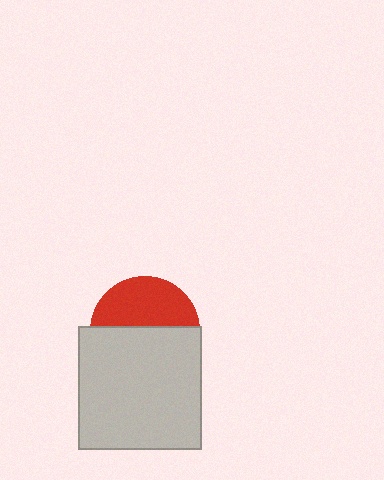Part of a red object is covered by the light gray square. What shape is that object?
It is a circle.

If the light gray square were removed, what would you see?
You would see the complete red circle.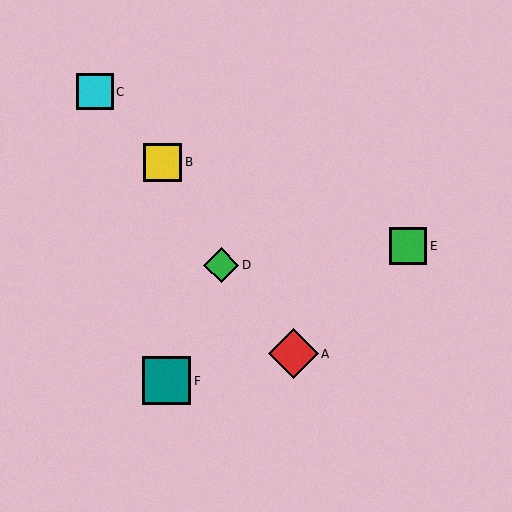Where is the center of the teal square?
The center of the teal square is at (166, 381).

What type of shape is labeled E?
Shape E is a green square.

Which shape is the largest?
The red diamond (labeled A) is the largest.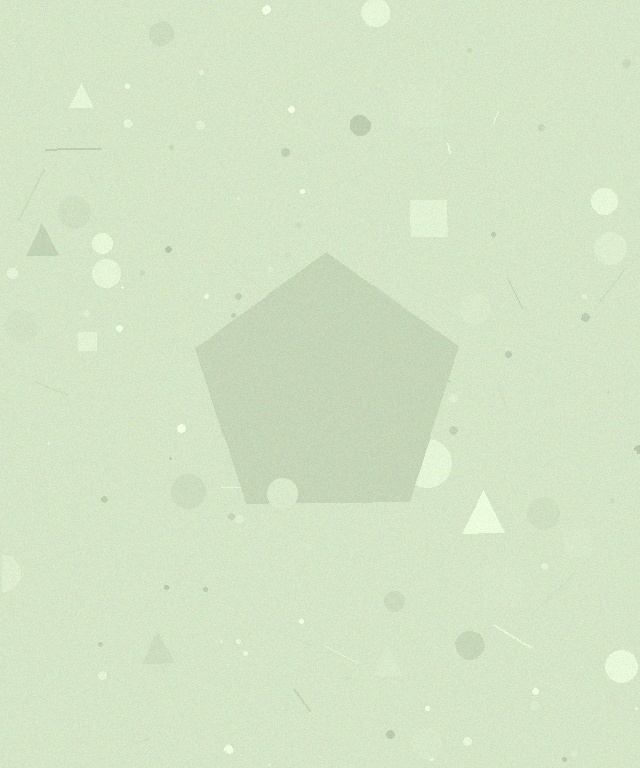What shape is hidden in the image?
A pentagon is hidden in the image.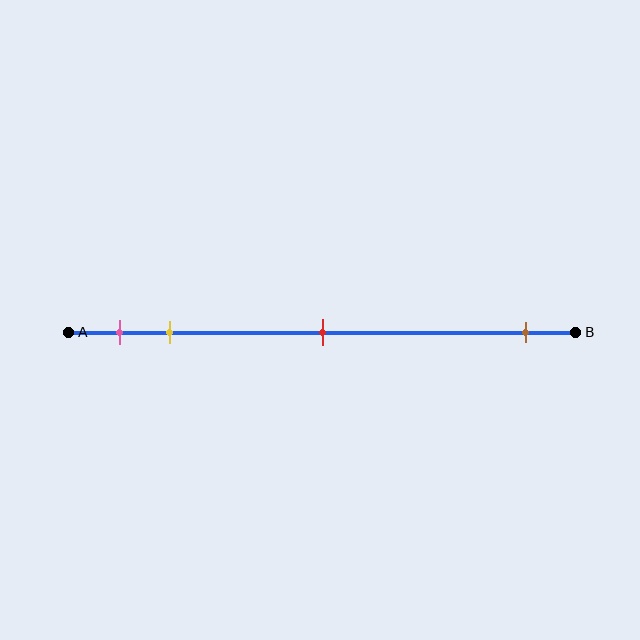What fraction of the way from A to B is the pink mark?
The pink mark is approximately 10% (0.1) of the way from A to B.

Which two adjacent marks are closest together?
The pink and yellow marks are the closest adjacent pair.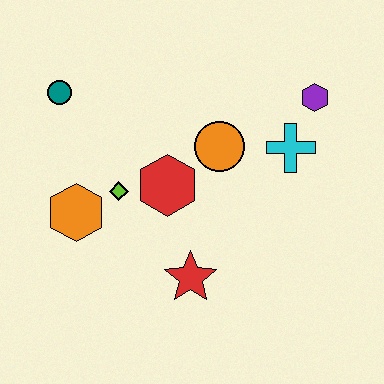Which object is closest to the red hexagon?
The lime diamond is closest to the red hexagon.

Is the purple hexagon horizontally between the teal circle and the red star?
No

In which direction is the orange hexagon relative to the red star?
The orange hexagon is to the left of the red star.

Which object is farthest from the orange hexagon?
The purple hexagon is farthest from the orange hexagon.